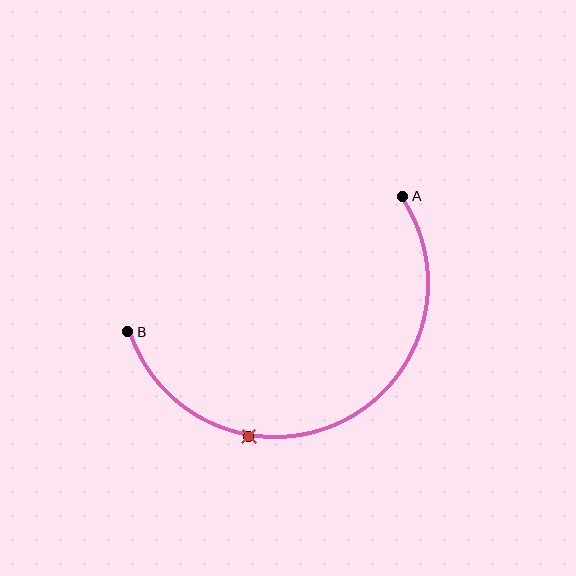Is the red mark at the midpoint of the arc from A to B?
No. The red mark lies on the arc but is closer to endpoint B. The arc midpoint would be at the point on the curve equidistant along the arc from both A and B.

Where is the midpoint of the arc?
The arc midpoint is the point on the curve farthest from the straight line joining A and B. It sits below that line.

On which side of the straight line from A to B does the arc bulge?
The arc bulges below the straight line connecting A and B.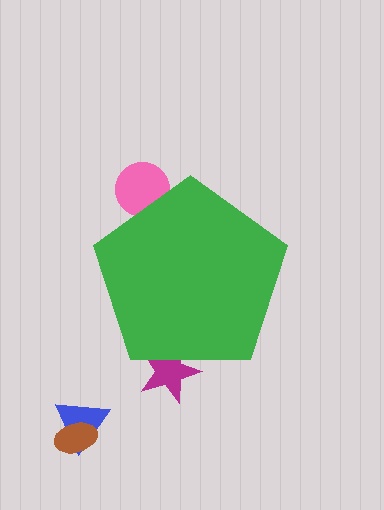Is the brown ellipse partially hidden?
No, the brown ellipse is fully visible.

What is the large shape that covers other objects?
A green pentagon.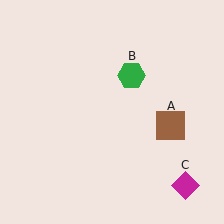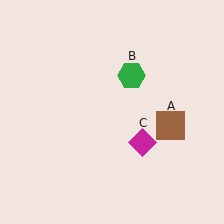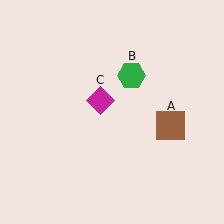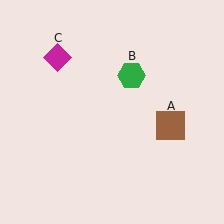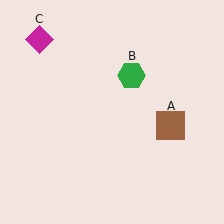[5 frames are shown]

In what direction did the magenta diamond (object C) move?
The magenta diamond (object C) moved up and to the left.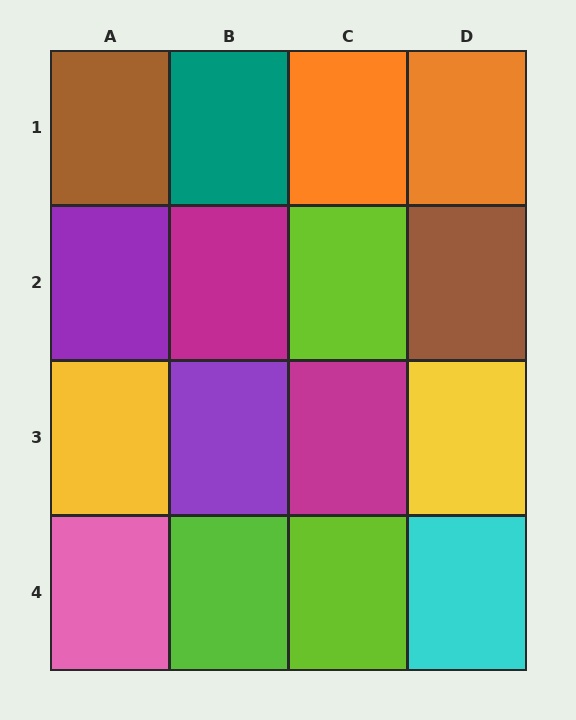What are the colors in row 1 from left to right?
Brown, teal, orange, orange.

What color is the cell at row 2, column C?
Lime.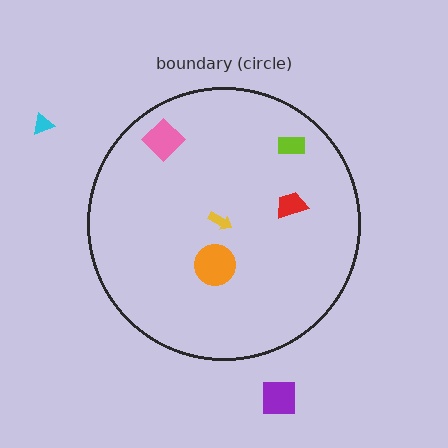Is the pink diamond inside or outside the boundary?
Inside.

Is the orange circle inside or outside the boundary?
Inside.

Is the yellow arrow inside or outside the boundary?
Inside.